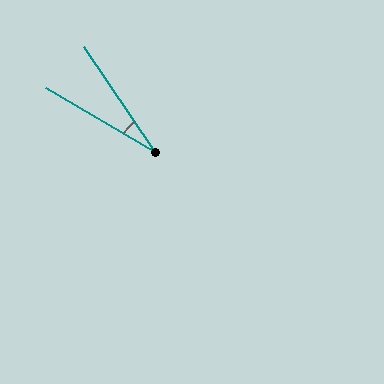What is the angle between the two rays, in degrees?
Approximately 25 degrees.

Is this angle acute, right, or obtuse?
It is acute.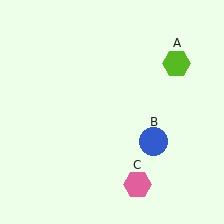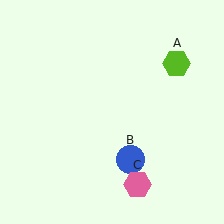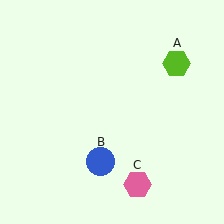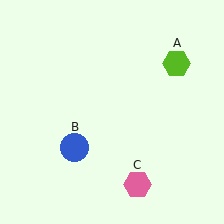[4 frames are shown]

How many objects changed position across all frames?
1 object changed position: blue circle (object B).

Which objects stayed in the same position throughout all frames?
Lime hexagon (object A) and pink hexagon (object C) remained stationary.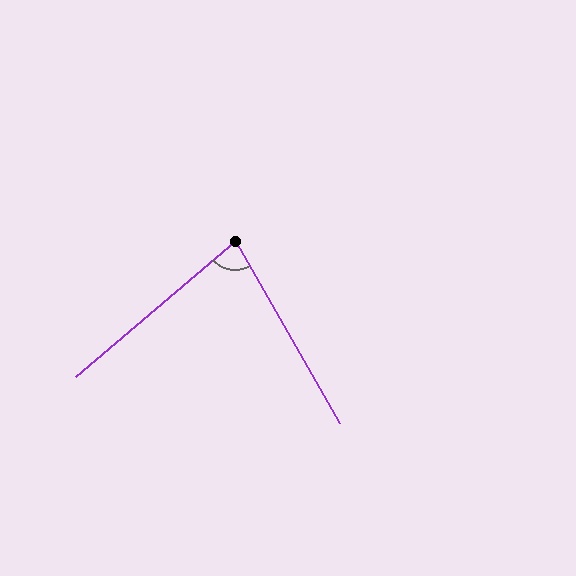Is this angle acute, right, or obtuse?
It is acute.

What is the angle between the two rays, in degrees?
Approximately 79 degrees.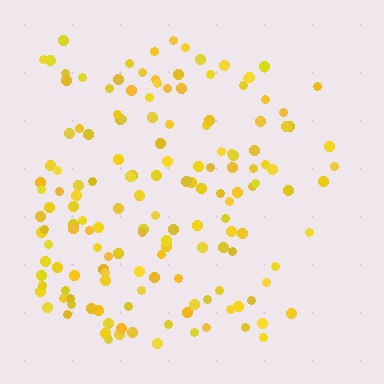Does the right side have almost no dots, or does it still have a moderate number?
Still a moderate number, just noticeably fewer than the left.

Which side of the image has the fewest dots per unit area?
The right.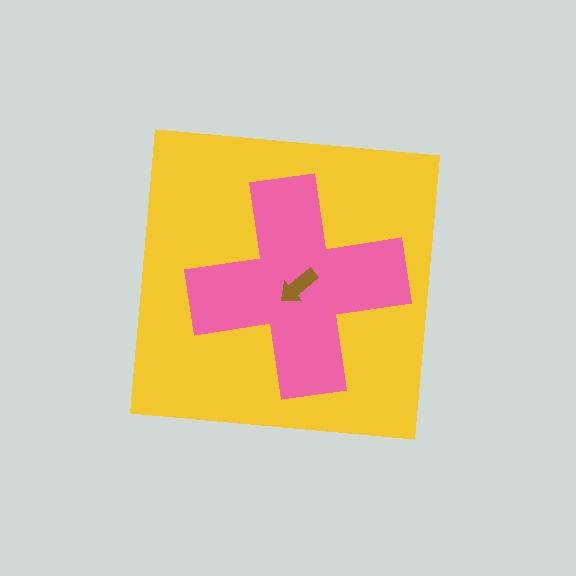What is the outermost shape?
The yellow square.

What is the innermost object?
The brown arrow.